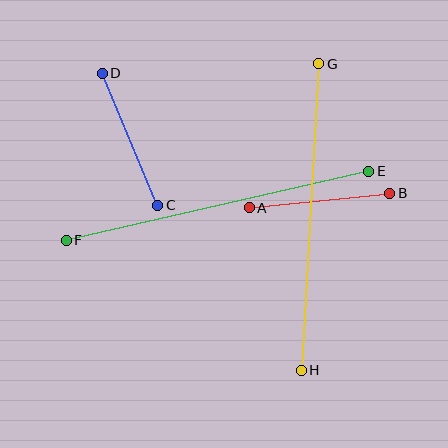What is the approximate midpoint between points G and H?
The midpoint is at approximately (310, 217) pixels.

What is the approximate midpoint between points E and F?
The midpoint is at approximately (218, 206) pixels.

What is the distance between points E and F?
The distance is approximately 310 pixels.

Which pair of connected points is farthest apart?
Points E and F are farthest apart.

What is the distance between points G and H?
The distance is approximately 307 pixels.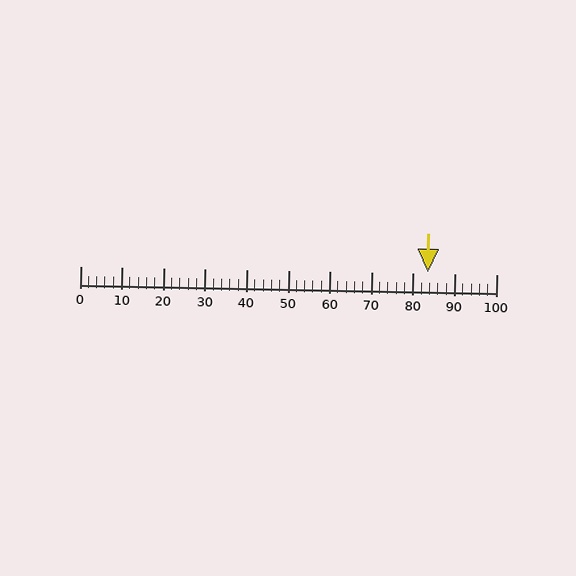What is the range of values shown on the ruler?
The ruler shows values from 0 to 100.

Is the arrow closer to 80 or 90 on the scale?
The arrow is closer to 80.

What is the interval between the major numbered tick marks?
The major tick marks are spaced 10 units apart.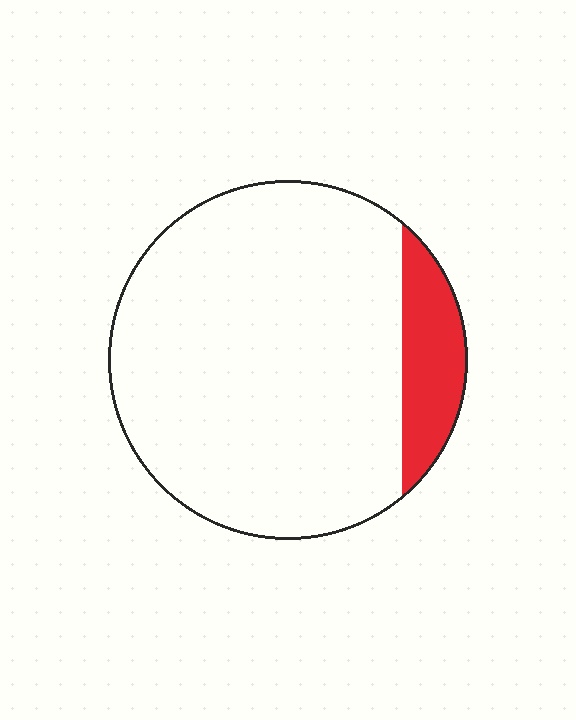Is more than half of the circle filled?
No.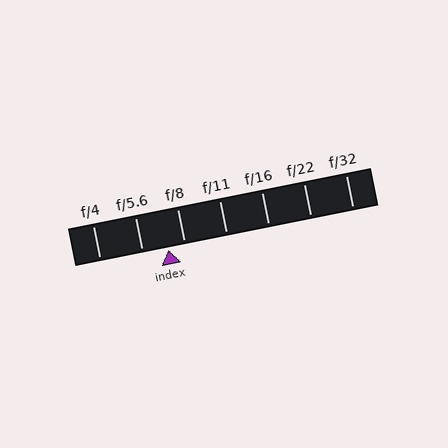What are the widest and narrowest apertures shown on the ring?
The widest aperture shown is f/4 and the narrowest is f/32.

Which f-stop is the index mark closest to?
The index mark is closest to f/8.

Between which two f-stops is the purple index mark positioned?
The index mark is between f/5.6 and f/8.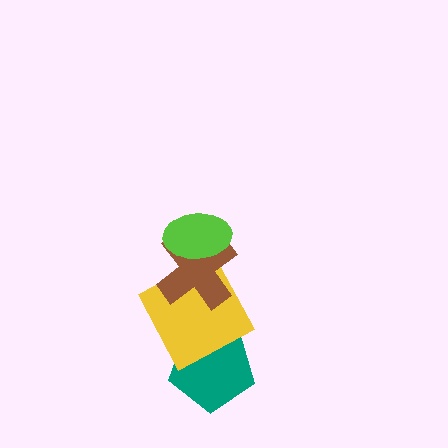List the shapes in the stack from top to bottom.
From top to bottom: the lime ellipse, the brown cross, the yellow square, the teal pentagon.